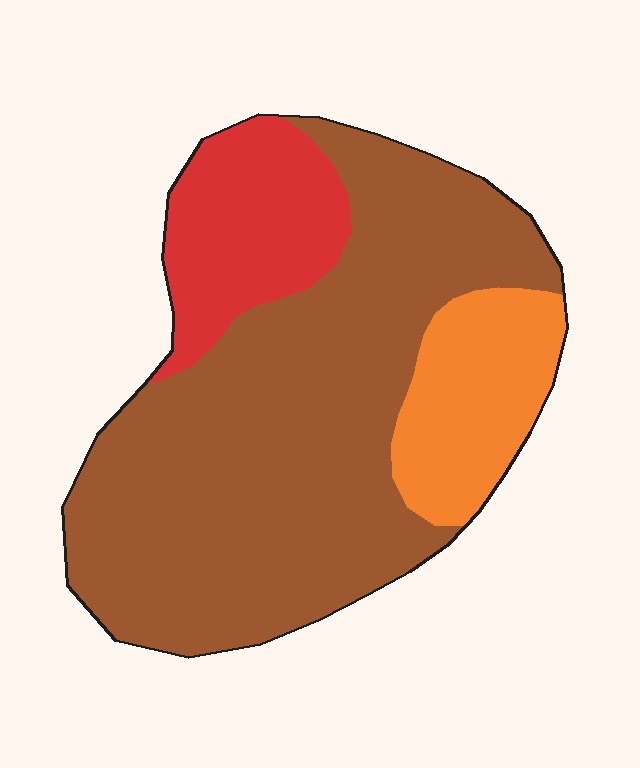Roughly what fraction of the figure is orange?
Orange covers around 15% of the figure.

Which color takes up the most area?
Brown, at roughly 70%.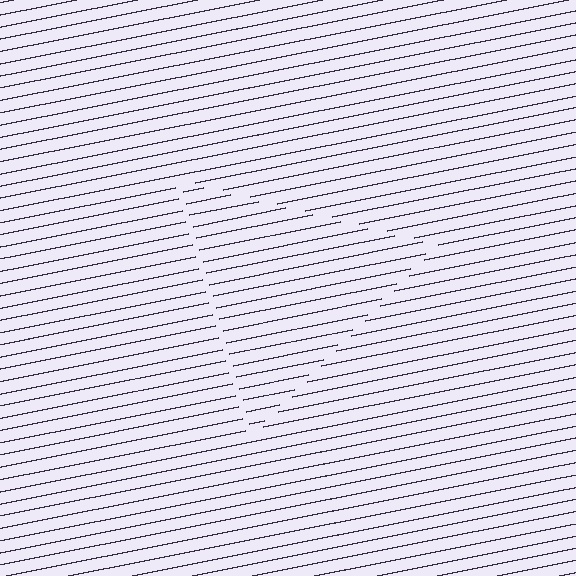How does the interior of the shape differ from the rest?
The interior of the shape contains the same grating, shifted by half a period — the contour is defined by the phase discontinuity where line-ends from the inner and outer gratings abut.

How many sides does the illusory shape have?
3 sides — the line-ends trace a triangle.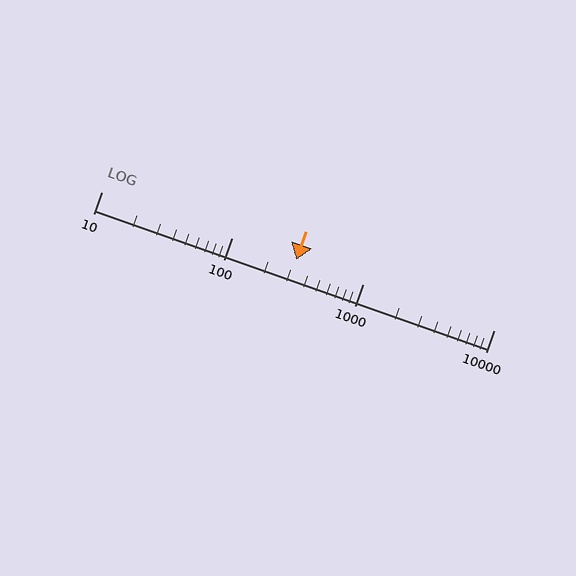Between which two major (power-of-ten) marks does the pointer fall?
The pointer is between 100 and 1000.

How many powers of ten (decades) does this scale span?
The scale spans 3 decades, from 10 to 10000.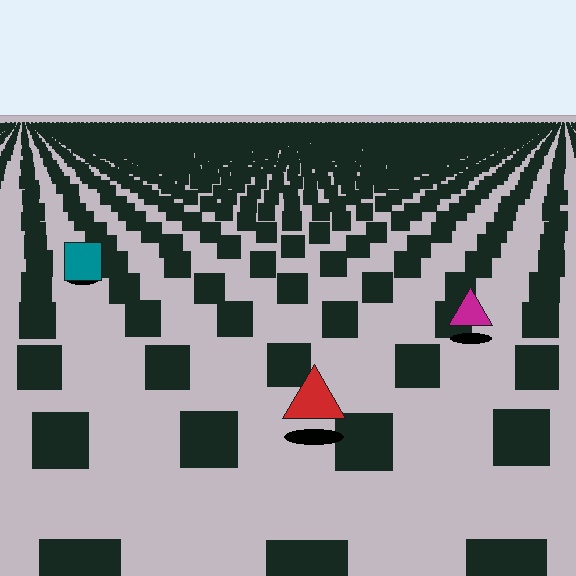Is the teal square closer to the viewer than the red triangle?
No. The red triangle is closer — you can tell from the texture gradient: the ground texture is coarser near it.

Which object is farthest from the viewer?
The teal square is farthest from the viewer. It appears smaller and the ground texture around it is denser.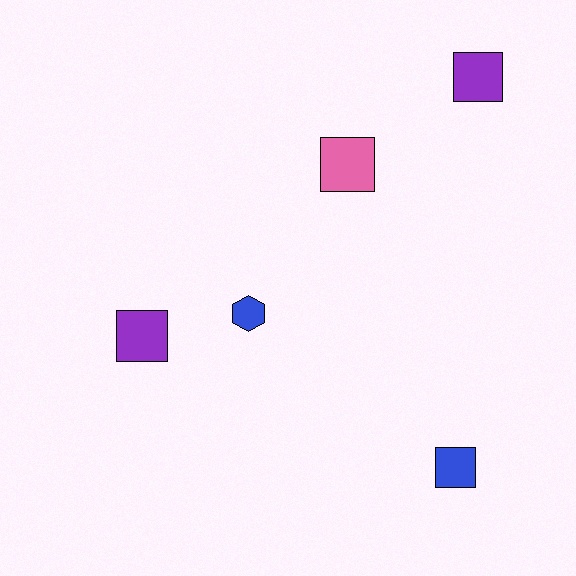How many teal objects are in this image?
There are no teal objects.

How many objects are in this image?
There are 5 objects.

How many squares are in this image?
There are 4 squares.